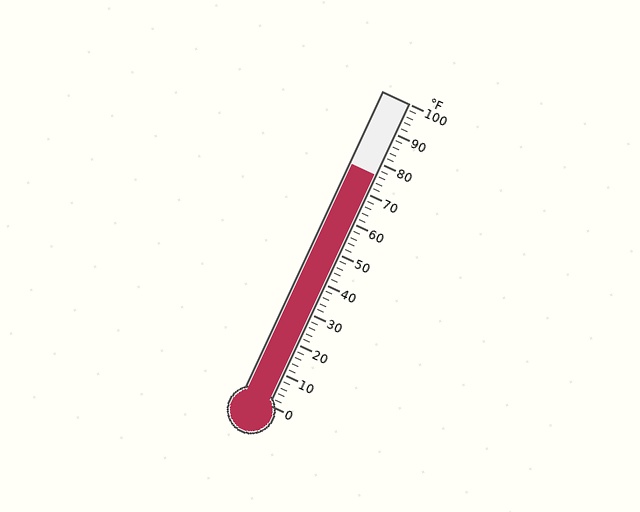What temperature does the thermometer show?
The thermometer shows approximately 76°F.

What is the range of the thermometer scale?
The thermometer scale ranges from 0°F to 100°F.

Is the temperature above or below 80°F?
The temperature is below 80°F.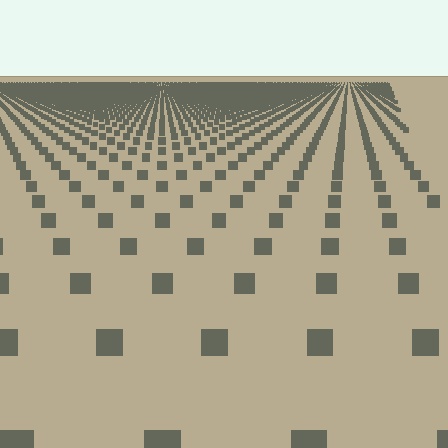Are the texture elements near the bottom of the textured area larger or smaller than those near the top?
Larger. Near the bottom, elements are closer to the viewer and appear at a bigger on-screen size.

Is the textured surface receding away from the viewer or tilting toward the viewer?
The surface is receding away from the viewer. Texture elements get smaller and denser toward the top.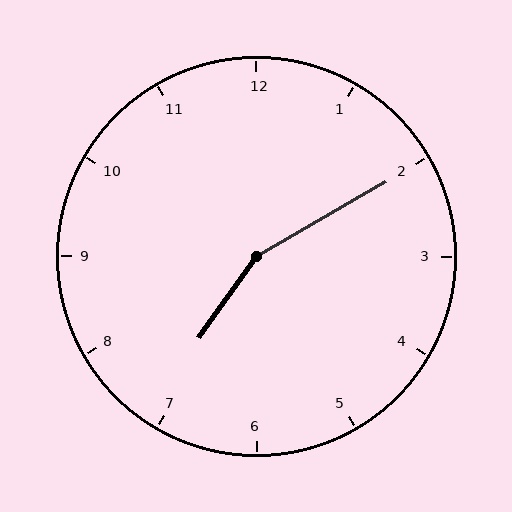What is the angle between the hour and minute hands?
Approximately 155 degrees.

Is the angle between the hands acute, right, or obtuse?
It is obtuse.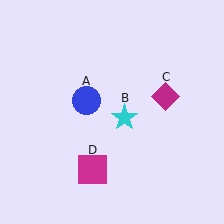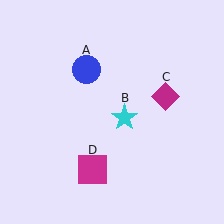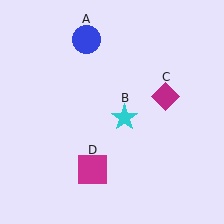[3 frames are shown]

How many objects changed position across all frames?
1 object changed position: blue circle (object A).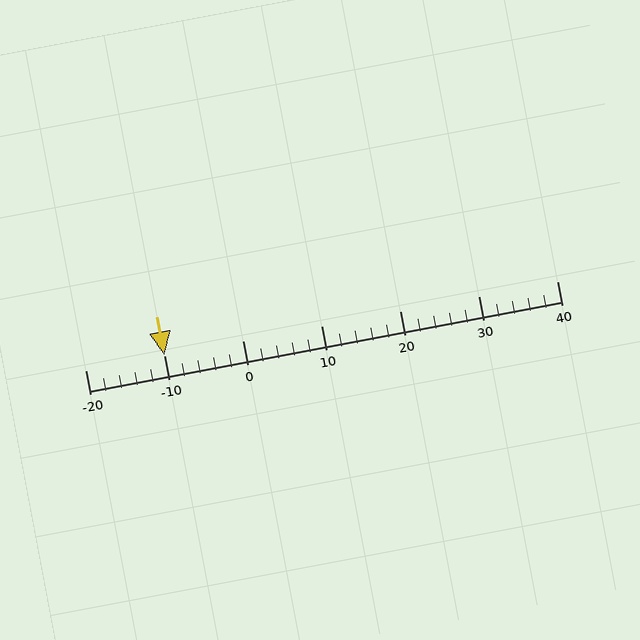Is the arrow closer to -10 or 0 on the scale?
The arrow is closer to -10.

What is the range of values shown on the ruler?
The ruler shows values from -20 to 40.